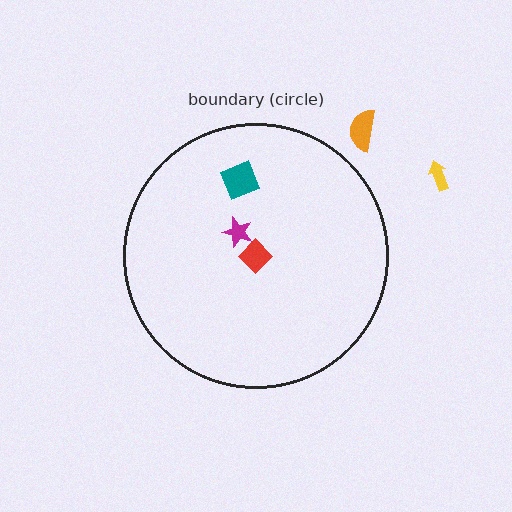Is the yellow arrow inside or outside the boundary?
Outside.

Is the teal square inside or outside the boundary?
Inside.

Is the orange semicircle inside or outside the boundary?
Outside.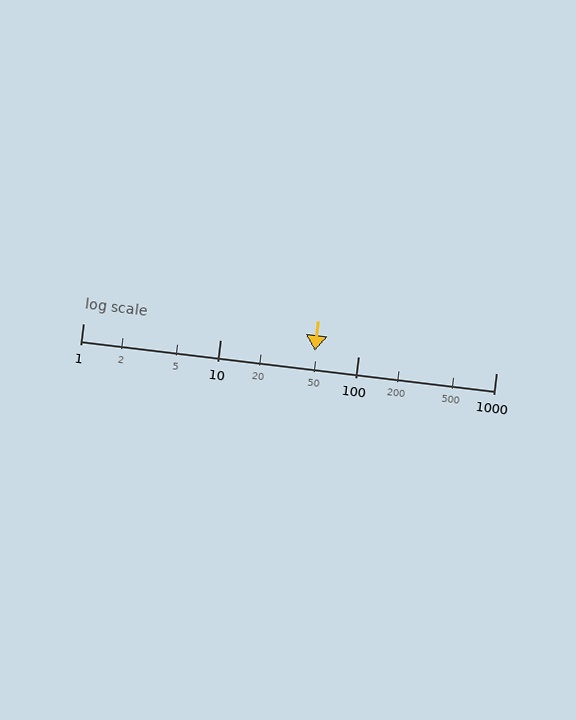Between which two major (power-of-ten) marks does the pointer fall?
The pointer is between 10 and 100.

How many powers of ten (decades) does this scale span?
The scale spans 3 decades, from 1 to 1000.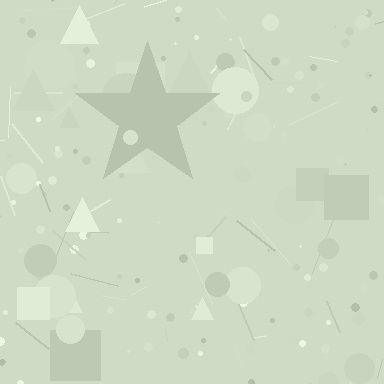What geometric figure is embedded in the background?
A star is embedded in the background.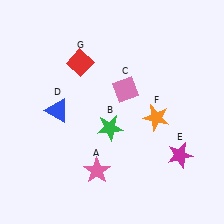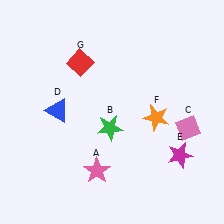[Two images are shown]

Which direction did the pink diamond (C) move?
The pink diamond (C) moved right.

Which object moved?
The pink diamond (C) moved right.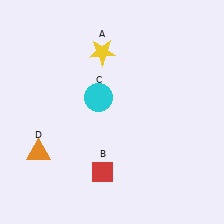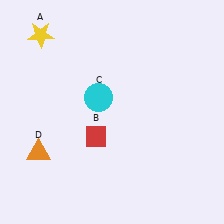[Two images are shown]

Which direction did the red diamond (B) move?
The red diamond (B) moved up.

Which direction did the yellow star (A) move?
The yellow star (A) moved left.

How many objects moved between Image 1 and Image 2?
2 objects moved between the two images.